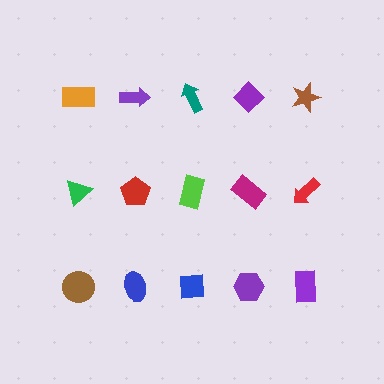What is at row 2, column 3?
A lime rectangle.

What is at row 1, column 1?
An orange rectangle.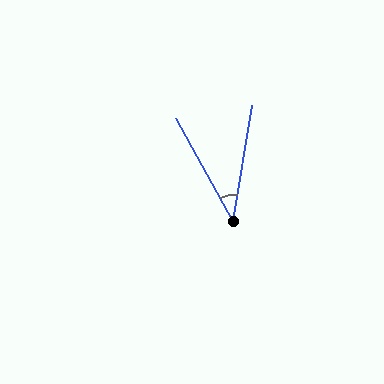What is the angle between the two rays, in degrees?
Approximately 38 degrees.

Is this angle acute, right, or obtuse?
It is acute.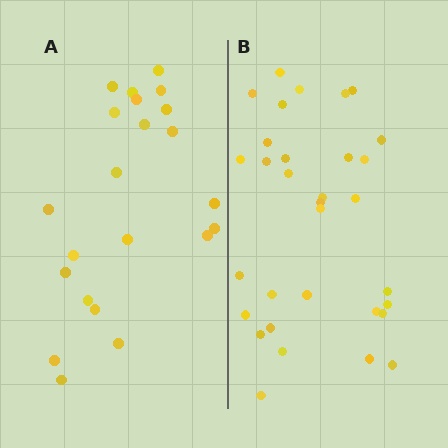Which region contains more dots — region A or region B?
Region B (the right region) has more dots.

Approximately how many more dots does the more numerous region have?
Region B has roughly 10 or so more dots than region A.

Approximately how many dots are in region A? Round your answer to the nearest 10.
About 20 dots. (The exact count is 22, which rounds to 20.)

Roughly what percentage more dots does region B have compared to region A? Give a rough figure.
About 45% more.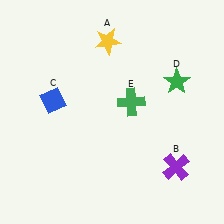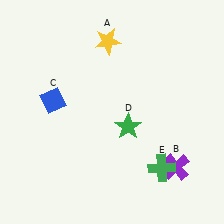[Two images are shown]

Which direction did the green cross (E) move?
The green cross (E) moved down.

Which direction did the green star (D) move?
The green star (D) moved left.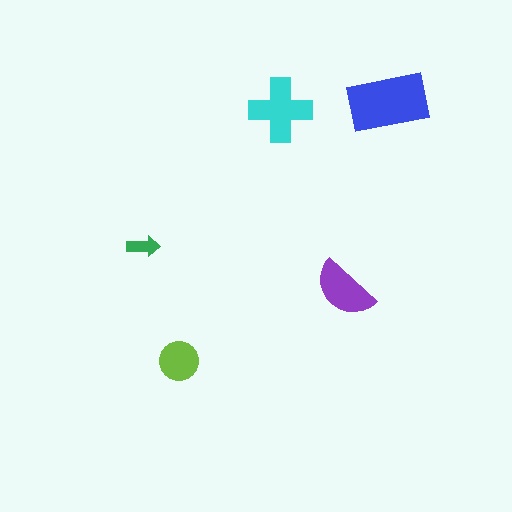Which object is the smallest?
The green arrow.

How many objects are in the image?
There are 5 objects in the image.